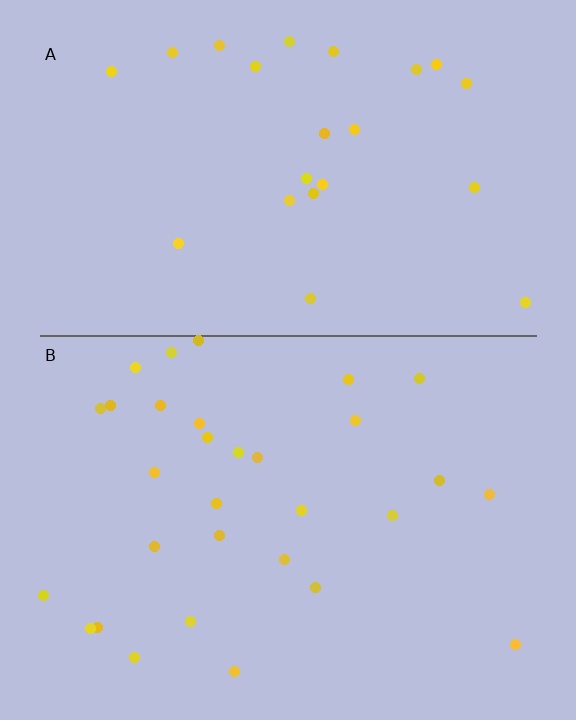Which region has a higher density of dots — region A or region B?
B (the bottom).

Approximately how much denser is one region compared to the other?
Approximately 1.4× — region B over region A.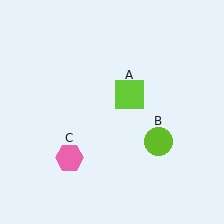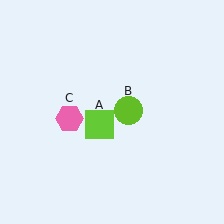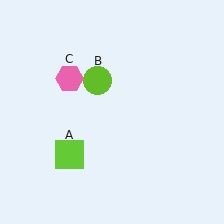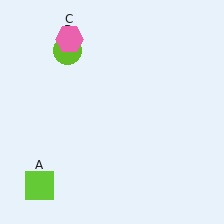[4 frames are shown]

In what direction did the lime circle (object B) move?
The lime circle (object B) moved up and to the left.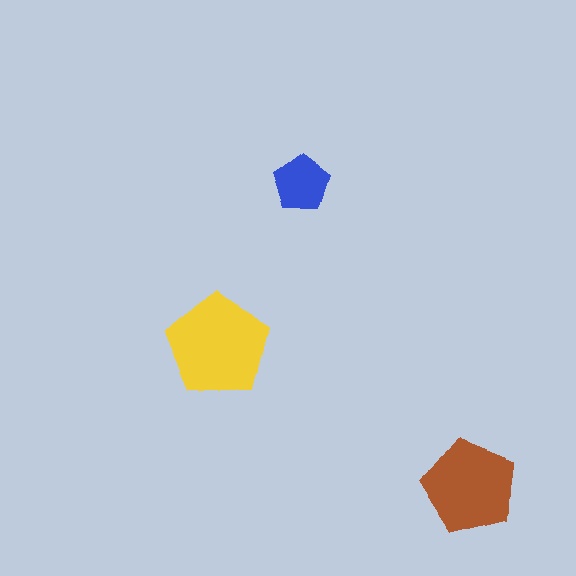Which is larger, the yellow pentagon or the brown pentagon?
The yellow one.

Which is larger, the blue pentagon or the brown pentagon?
The brown one.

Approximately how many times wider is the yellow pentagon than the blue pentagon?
About 2 times wider.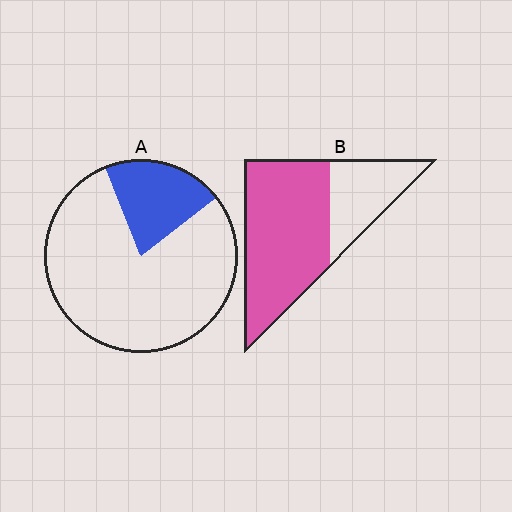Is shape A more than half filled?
No.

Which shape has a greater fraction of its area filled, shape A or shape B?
Shape B.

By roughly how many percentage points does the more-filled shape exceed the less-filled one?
By roughly 50 percentage points (B over A).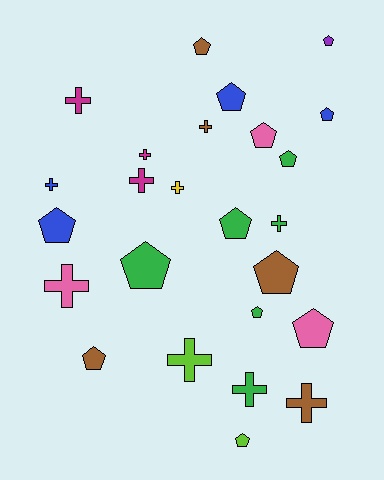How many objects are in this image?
There are 25 objects.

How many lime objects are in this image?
There are 2 lime objects.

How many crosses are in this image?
There are 11 crosses.